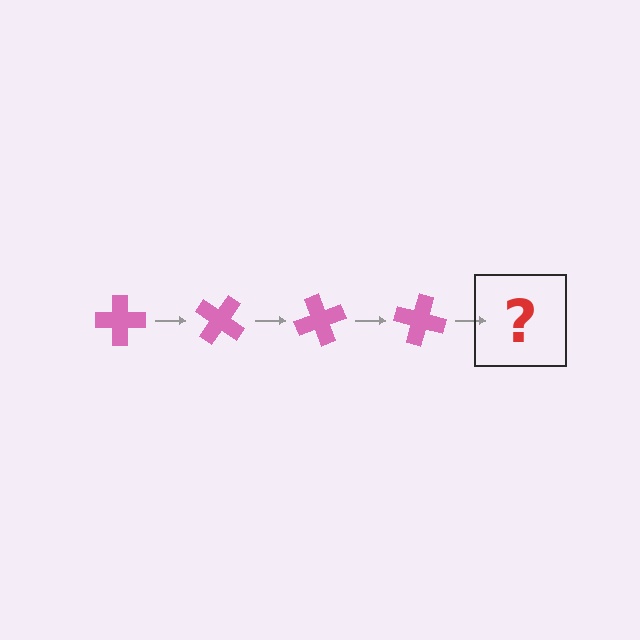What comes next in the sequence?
The next element should be a pink cross rotated 140 degrees.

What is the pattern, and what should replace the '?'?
The pattern is that the cross rotates 35 degrees each step. The '?' should be a pink cross rotated 140 degrees.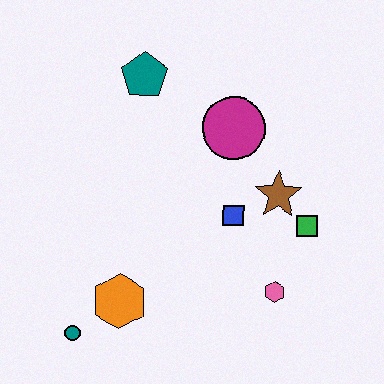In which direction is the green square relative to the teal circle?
The green square is to the right of the teal circle.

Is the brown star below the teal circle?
No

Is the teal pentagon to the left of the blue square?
Yes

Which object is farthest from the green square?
The teal circle is farthest from the green square.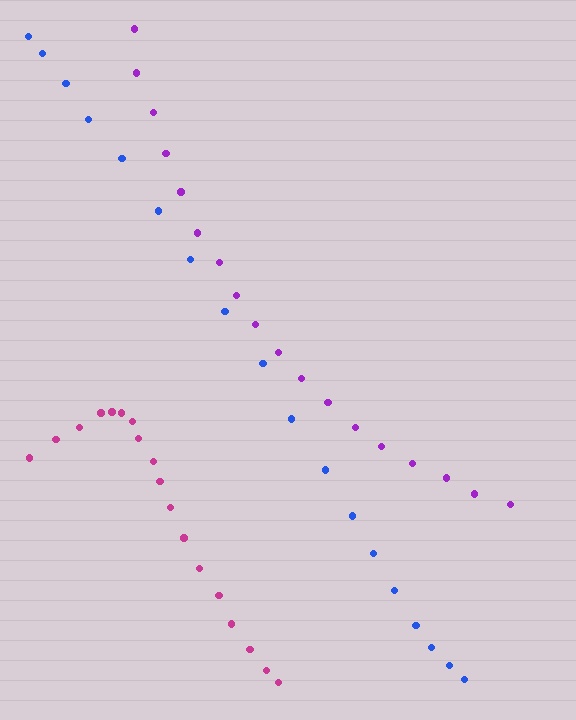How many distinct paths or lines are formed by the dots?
There are 3 distinct paths.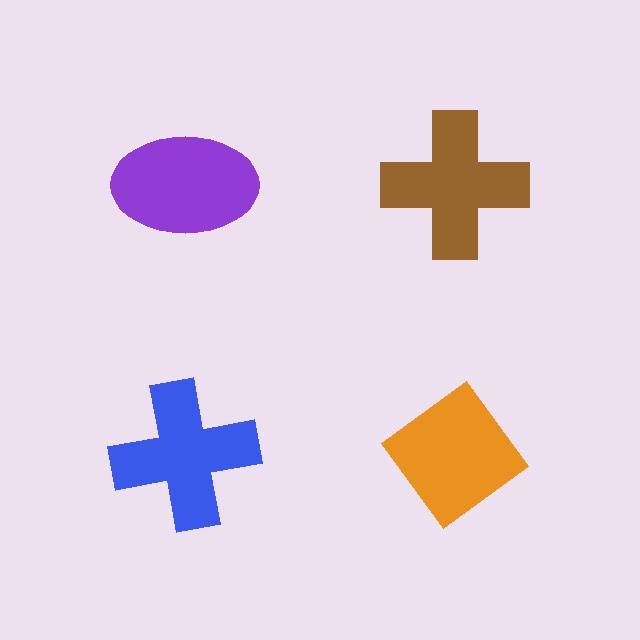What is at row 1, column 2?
A brown cross.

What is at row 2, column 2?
An orange diamond.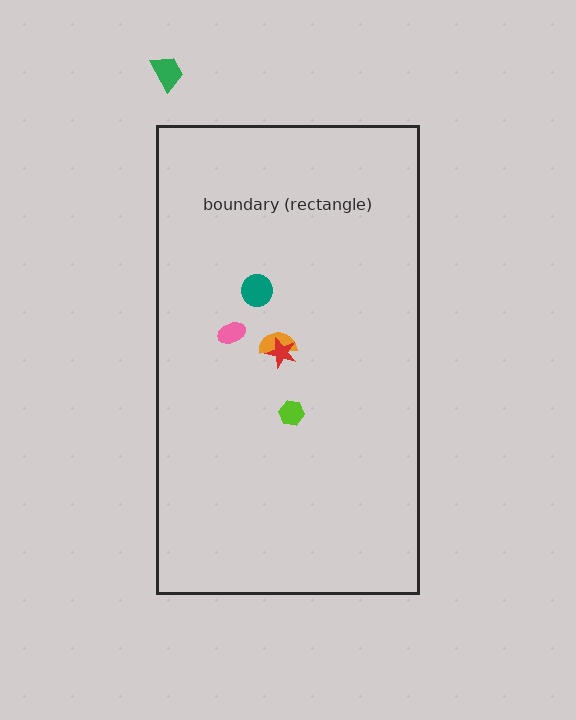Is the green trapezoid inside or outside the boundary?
Outside.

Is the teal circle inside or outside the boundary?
Inside.